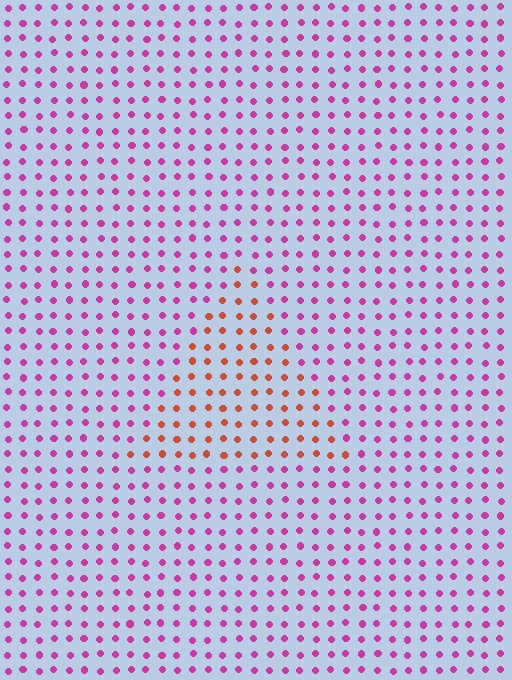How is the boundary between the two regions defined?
The boundary is defined purely by a slight shift in hue (about 52 degrees). Spacing, size, and orientation are identical on both sides.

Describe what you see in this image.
The image is filled with small magenta elements in a uniform arrangement. A triangle-shaped region is visible where the elements are tinted to a slightly different hue, forming a subtle color boundary.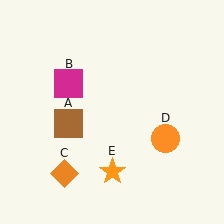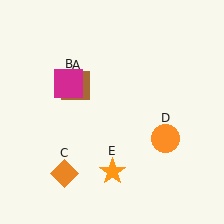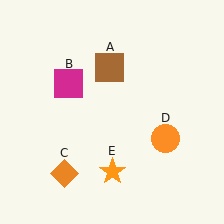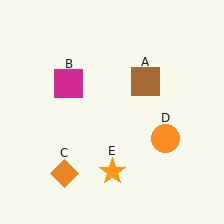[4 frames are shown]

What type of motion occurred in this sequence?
The brown square (object A) rotated clockwise around the center of the scene.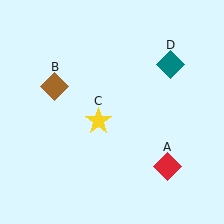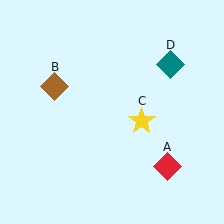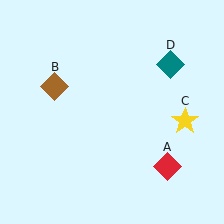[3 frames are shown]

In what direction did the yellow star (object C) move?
The yellow star (object C) moved right.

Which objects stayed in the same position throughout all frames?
Red diamond (object A) and brown diamond (object B) and teal diamond (object D) remained stationary.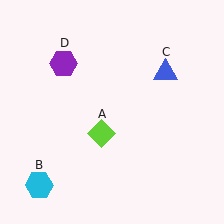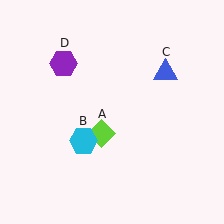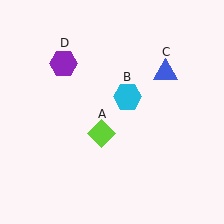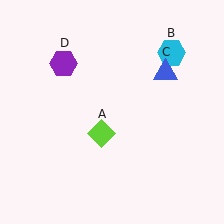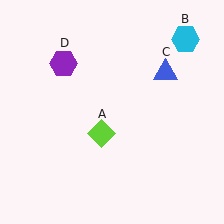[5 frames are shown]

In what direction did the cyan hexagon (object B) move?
The cyan hexagon (object B) moved up and to the right.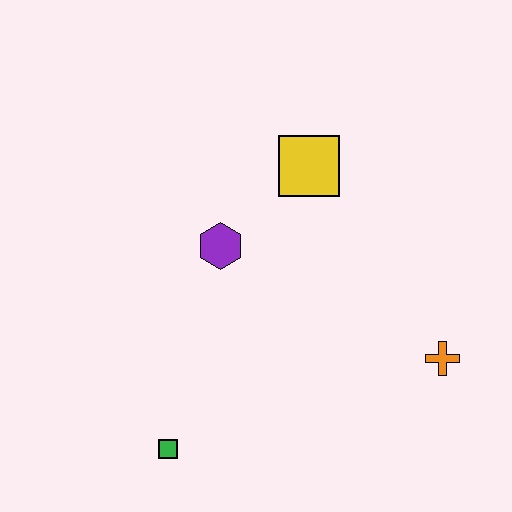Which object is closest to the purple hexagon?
The yellow square is closest to the purple hexagon.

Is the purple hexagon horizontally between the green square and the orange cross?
Yes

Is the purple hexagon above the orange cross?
Yes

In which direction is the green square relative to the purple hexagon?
The green square is below the purple hexagon.